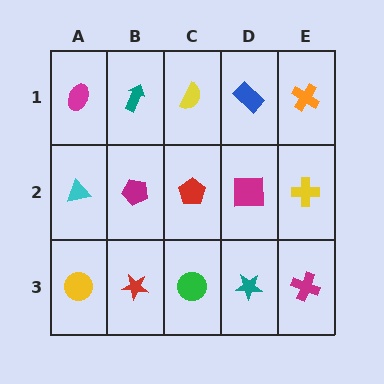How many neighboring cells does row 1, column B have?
3.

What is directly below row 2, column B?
A red star.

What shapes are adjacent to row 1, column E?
A yellow cross (row 2, column E), a blue rectangle (row 1, column D).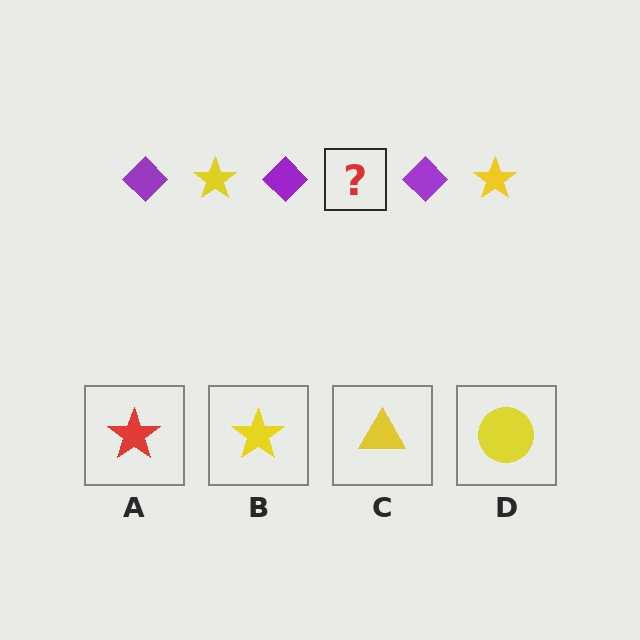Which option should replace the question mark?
Option B.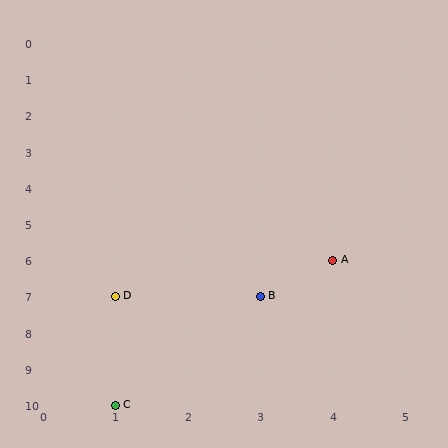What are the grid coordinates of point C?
Point C is at grid coordinates (1, 10).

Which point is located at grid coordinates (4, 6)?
Point A is at (4, 6).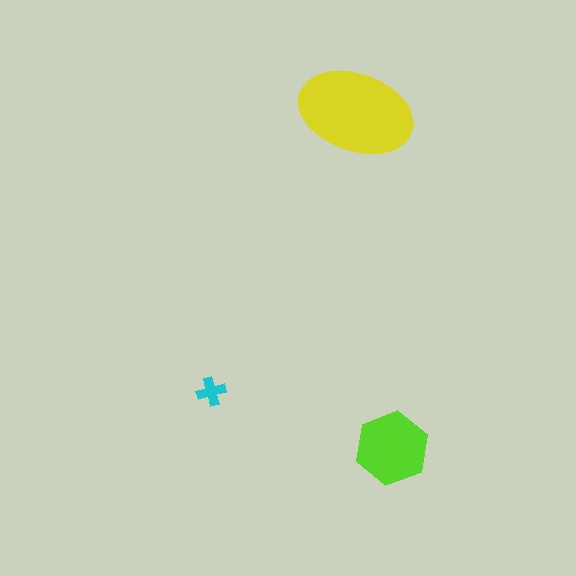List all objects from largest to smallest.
The yellow ellipse, the lime hexagon, the cyan cross.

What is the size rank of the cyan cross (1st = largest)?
3rd.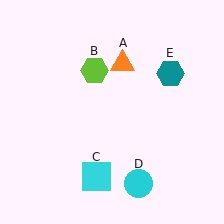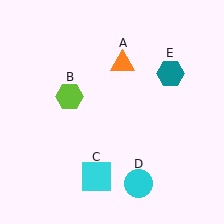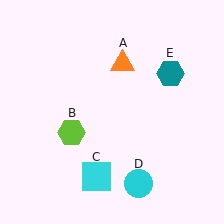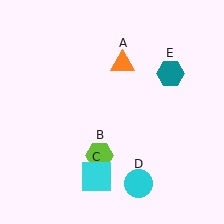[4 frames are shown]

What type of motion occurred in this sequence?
The lime hexagon (object B) rotated counterclockwise around the center of the scene.